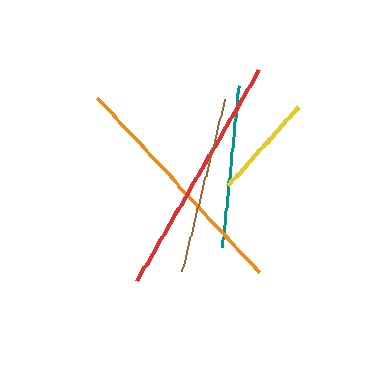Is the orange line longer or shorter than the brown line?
The orange line is longer than the brown line.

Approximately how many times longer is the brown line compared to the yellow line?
The brown line is approximately 1.7 times the length of the yellow line.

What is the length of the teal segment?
The teal segment is approximately 162 pixels long.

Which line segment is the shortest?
The yellow line is the shortest at approximately 106 pixels.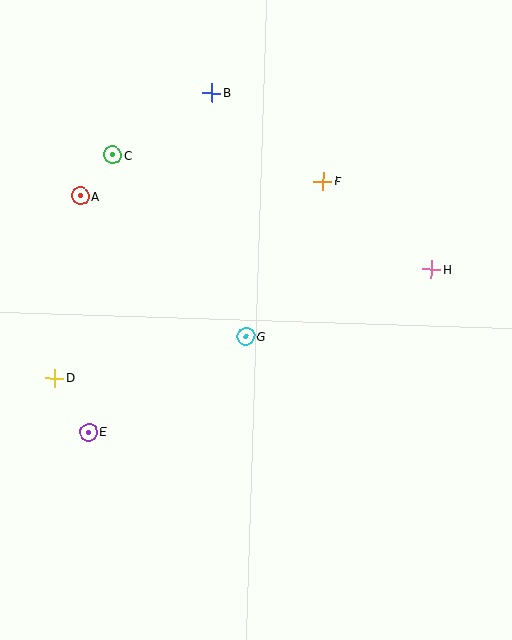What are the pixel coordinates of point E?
Point E is at (89, 432).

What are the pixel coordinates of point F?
Point F is at (323, 181).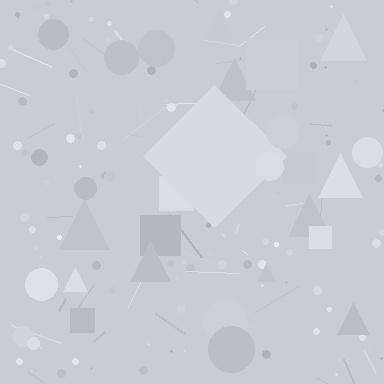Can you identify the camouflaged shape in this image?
The camouflaged shape is a diamond.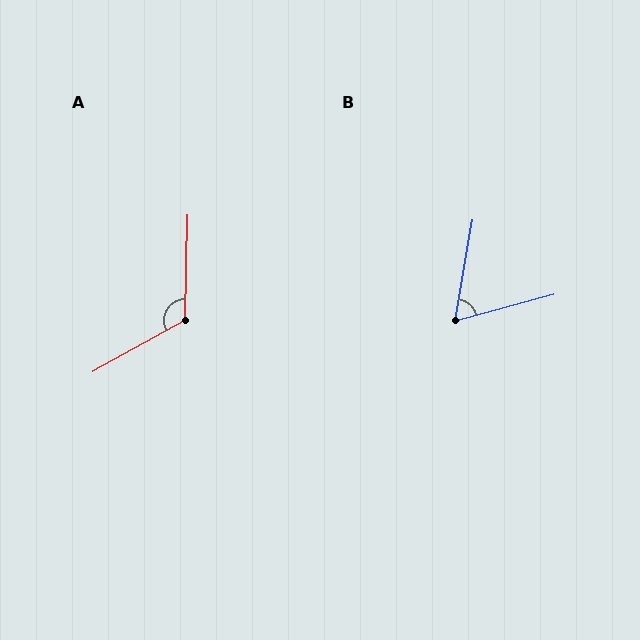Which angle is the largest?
A, at approximately 121 degrees.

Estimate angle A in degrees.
Approximately 121 degrees.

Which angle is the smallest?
B, at approximately 65 degrees.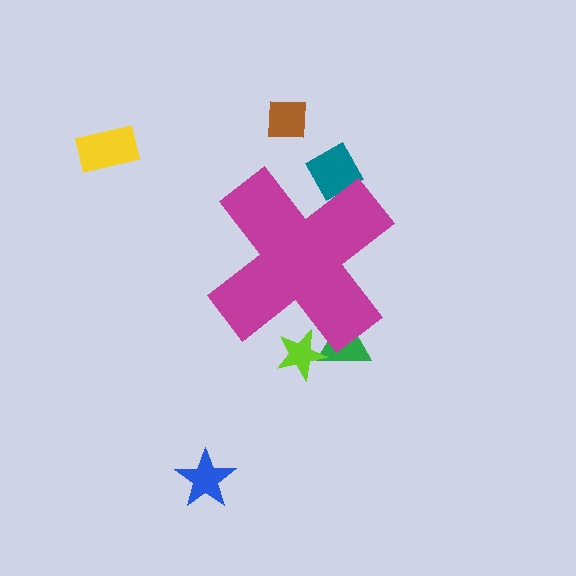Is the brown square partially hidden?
No, the brown square is fully visible.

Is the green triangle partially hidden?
Yes, the green triangle is partially hidden behind the magenta cross.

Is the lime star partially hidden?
Yes, the lime star is partially hidden behind the magenta cross.